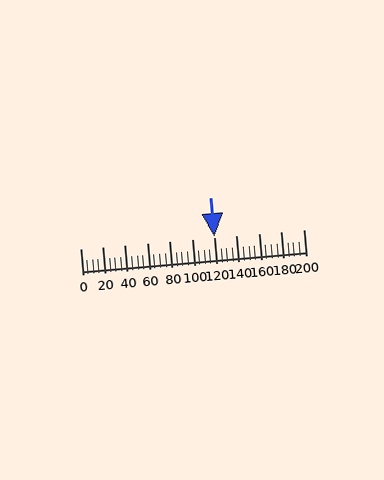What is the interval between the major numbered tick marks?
The major tick marks are spaced 20 units apart.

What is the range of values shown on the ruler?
The ruler shows values from 0 to 200.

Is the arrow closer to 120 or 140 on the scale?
The arrow is closer to 120.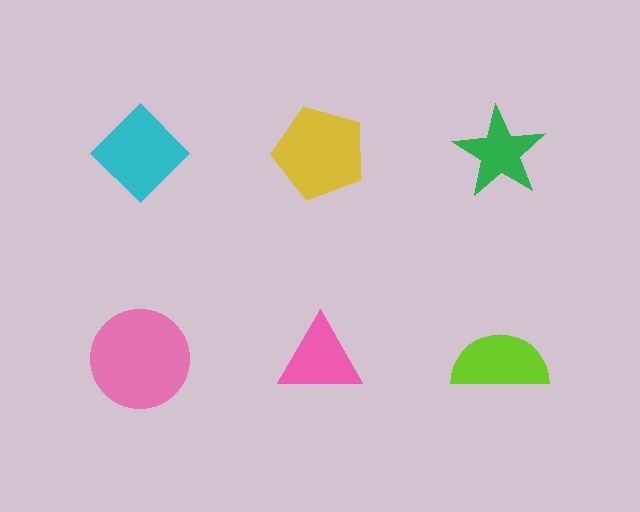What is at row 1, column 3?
A green star.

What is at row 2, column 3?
A lime semicircle.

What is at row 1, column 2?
A yellow pentagon.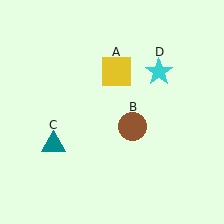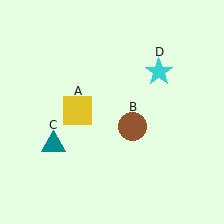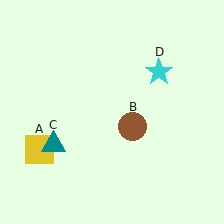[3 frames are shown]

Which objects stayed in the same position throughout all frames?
Brown circle (object B) and teal triangle (object C) and cyan star (object D) remained stationary.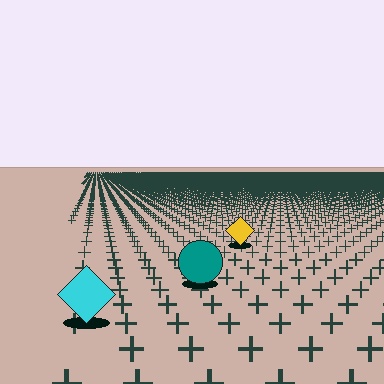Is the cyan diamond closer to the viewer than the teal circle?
Yes. The cyan diamond is closer — you can tell from the texture gradient: the ground texture is coarser near it.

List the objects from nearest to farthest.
From nearest to farthest: the cyan diamond, the teal circle, the yellow diamond.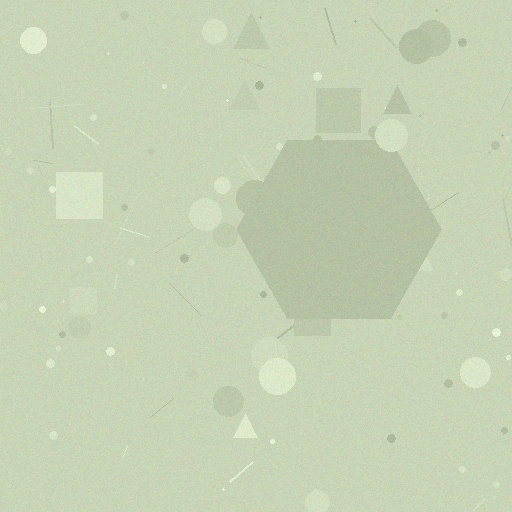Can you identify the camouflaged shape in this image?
The camouflaged shape is a hexagon.